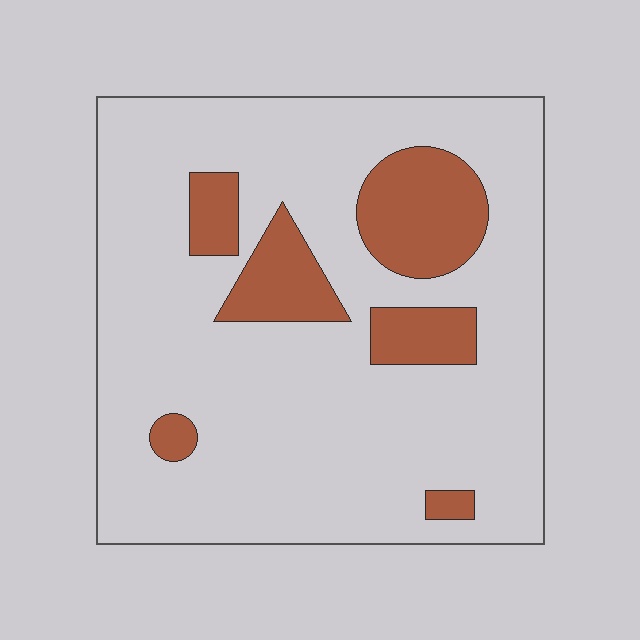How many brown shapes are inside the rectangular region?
6.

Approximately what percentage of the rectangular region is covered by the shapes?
Approximately 20%.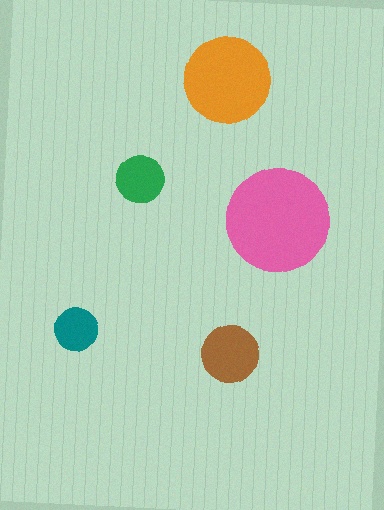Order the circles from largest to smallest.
the pink one, the orange one, the brown one, the green one, the teal one.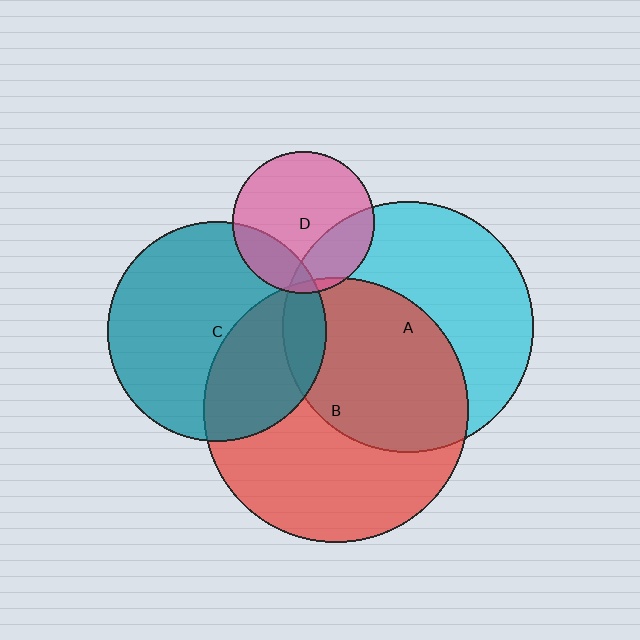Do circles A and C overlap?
Yes.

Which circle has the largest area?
Circle B (red).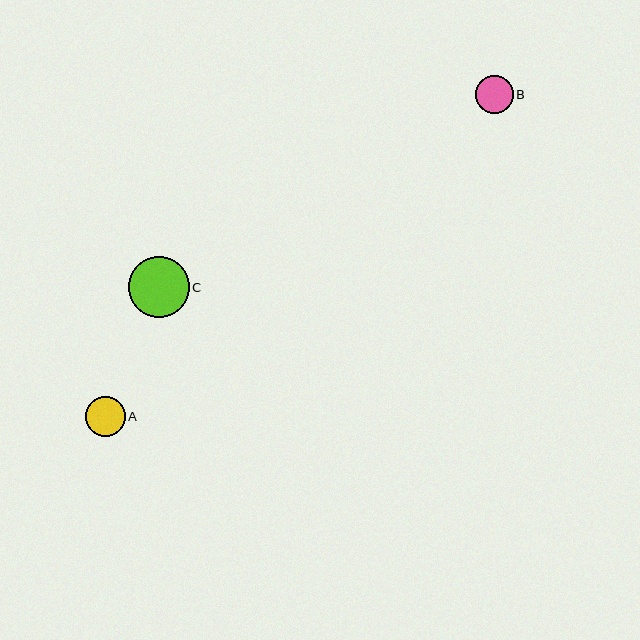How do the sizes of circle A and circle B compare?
Circle A and circle B are approximately the same size.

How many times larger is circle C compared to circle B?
Circle C is approximately 1.6 times the size of circle B.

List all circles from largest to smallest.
From largest to smallest: C, A, B.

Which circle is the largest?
Circle C is the largest with a size of approximately 61 pixels.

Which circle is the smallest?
Circle B is the smallest with a size of approximately 38 pixels.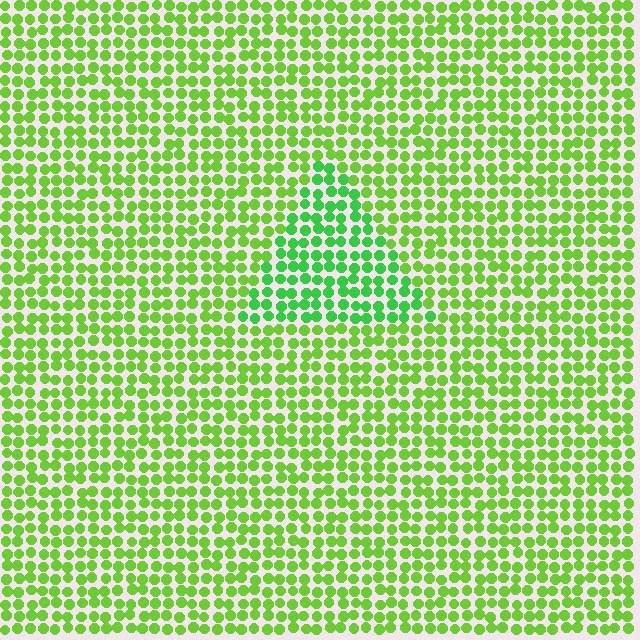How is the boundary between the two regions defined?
The boundary is defined purely by a slight shift in hue (about 28 degrees). Spacing, size, and orientation are identical on both sides.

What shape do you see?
I see a triangle.